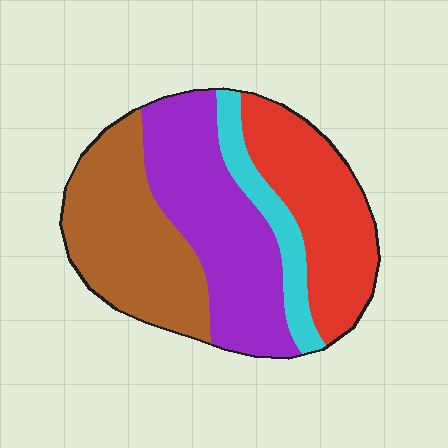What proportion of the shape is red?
Red covers roughly 25% of the shape.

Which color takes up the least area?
Cyan, at roughly 10%.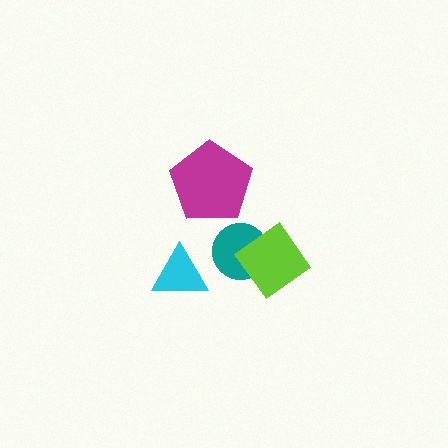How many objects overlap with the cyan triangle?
0 objects overlap with the cyan triangle.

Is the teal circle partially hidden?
Yes, it is partially covered by another shape.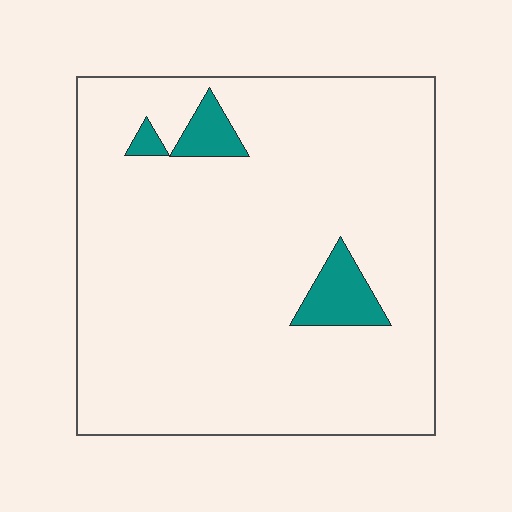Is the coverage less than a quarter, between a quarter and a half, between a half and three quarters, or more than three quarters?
Less than a quarter.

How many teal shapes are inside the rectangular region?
3.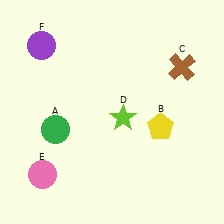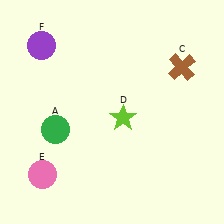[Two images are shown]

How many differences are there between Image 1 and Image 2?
There is 1 difference between the two images.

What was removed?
The yellow pentagon (B) was removed in Image 2.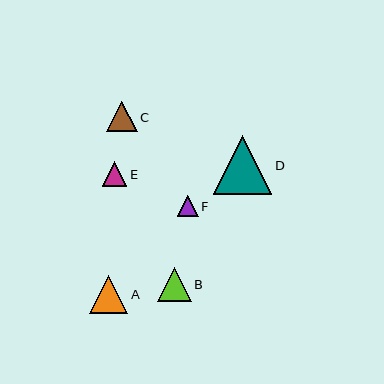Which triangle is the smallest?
Triangle F is the smallest with a size of approximately 21 pixels.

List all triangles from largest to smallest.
From largest to smallest: D, A, B, C, E, F.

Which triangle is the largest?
Triangle D is the largest with a size of approximately 59 pixels.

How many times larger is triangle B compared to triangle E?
Triangle B is approximately 1.4 times the size of triangle E.